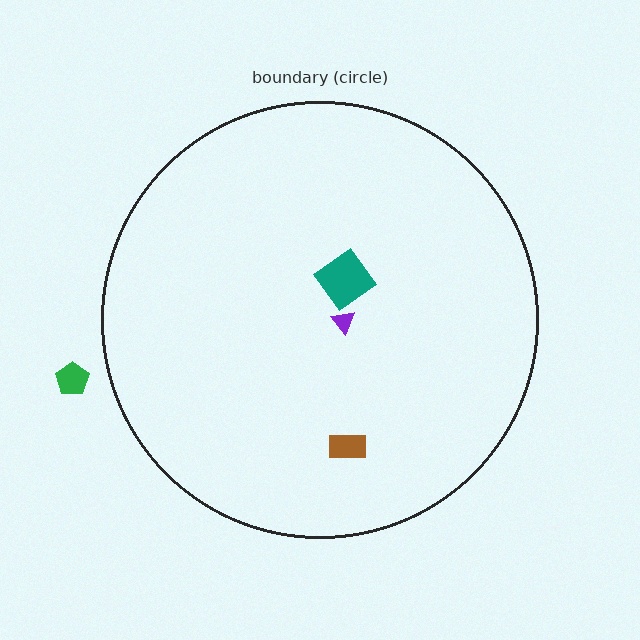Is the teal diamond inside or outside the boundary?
Inside.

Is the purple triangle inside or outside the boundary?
Inside.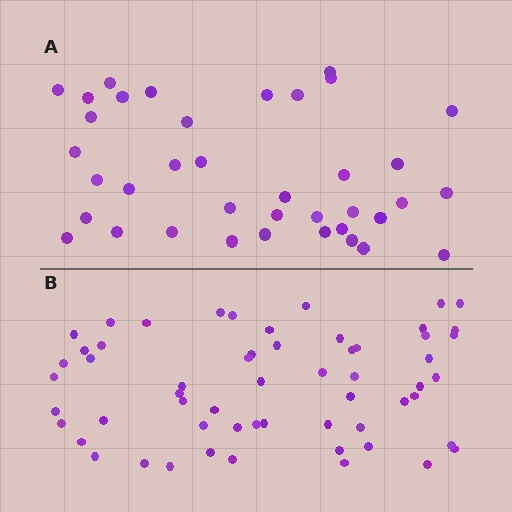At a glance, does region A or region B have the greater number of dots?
Region B (the bottom region) has more dots.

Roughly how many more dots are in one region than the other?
Region B has approximately 20 more dots than region A.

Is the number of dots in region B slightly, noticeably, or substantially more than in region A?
Region B has substantially more. The ratio is roughly 1.5 to 1.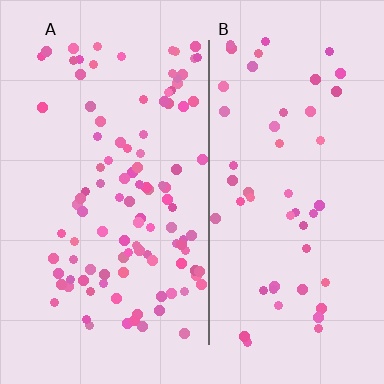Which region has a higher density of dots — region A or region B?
A (the left).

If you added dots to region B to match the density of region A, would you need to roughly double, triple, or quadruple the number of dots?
Approximately double.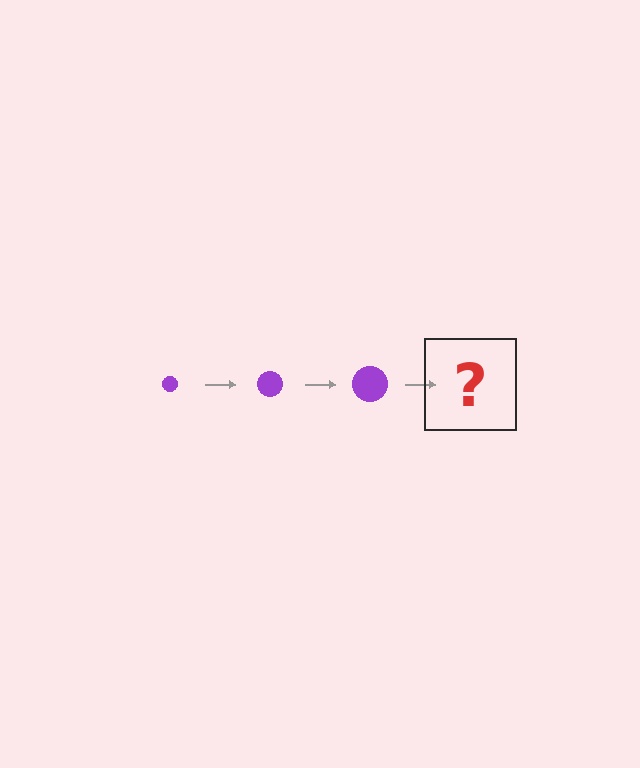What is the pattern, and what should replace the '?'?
The pattern is that the circle gets progressively larger each step. The '?' should be a purple circle, larger than the previous one.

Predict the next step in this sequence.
The next step is a purple circle, larger than the previous one.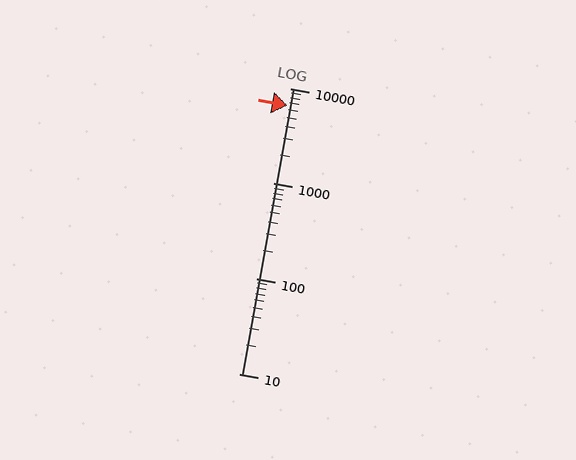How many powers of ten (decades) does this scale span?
The scale spans 3 decades, from 10 to 10000.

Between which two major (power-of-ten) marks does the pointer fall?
The pointer is between 1000 and 10000.